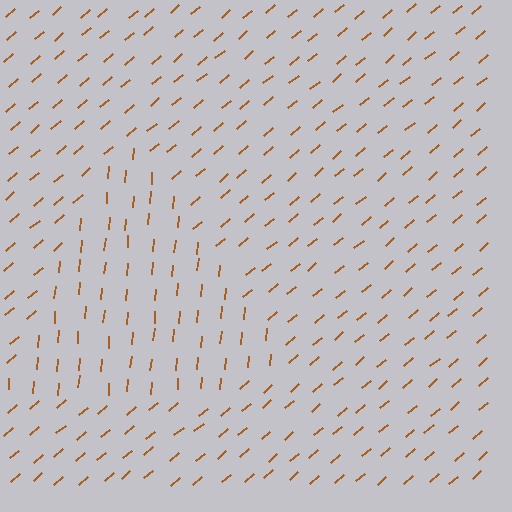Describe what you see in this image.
The image is filled with small brown line segments. A triangle region in the image has lines oriented differently from the surrounding lines, creating a visible texture boundary.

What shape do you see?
I see a triangle.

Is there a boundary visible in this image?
Yes, there is a texture boundary formed by a change in line orientation.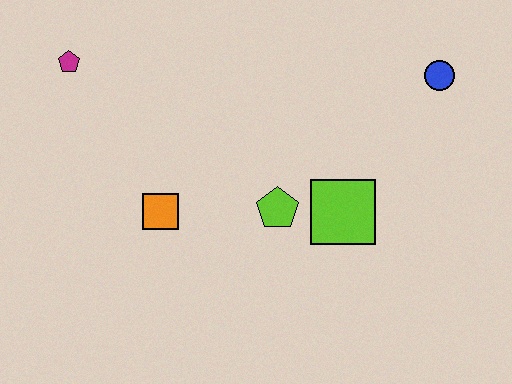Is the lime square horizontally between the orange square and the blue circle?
Yes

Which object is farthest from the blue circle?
The magenta pentagon is farthest from the blue circle.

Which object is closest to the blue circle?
The lime square is closest to the blue circle.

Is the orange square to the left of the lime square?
Yes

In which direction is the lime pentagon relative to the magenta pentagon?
The lime pentagon is to the right of the magenta pentagon.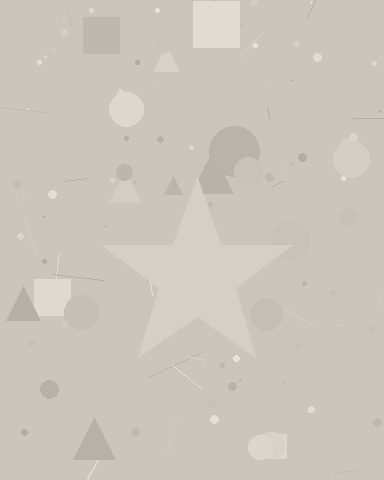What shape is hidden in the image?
A star is hidden in the image.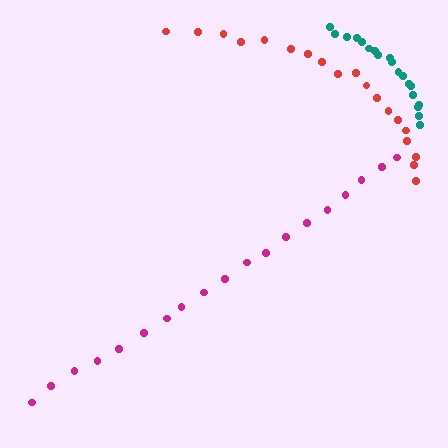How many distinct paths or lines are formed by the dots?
There are 3 distinct paths.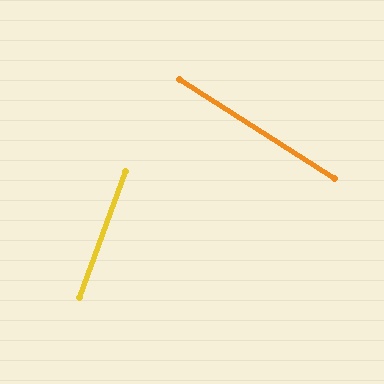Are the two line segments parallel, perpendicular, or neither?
Neither parallel nor perpendicular — they differ by about 77°.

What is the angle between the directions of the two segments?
Approximately 77 degrees.